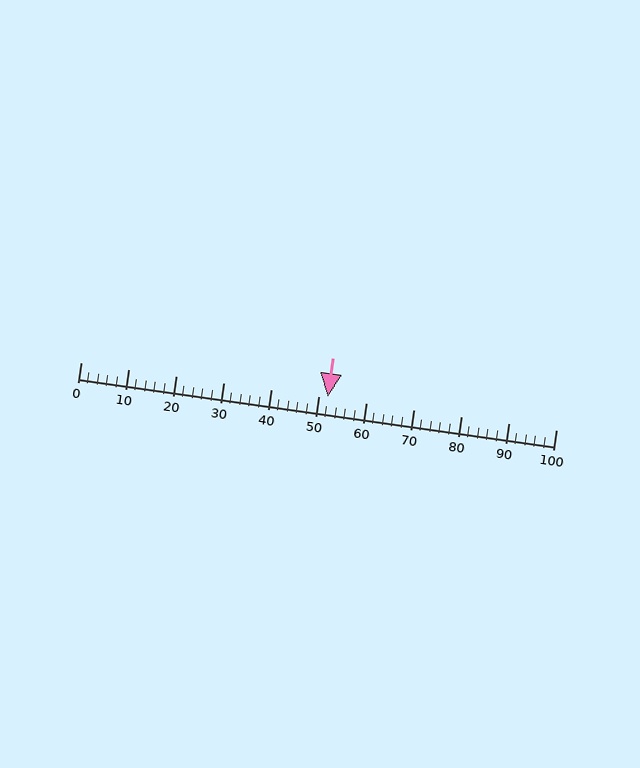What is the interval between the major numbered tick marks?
The major tick marks are spaced 10 units apart.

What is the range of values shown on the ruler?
The ruler shows values from 0 to 100.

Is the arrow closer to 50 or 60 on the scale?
The arrow is closer to 50.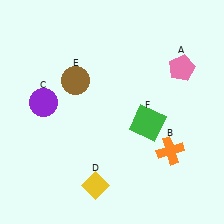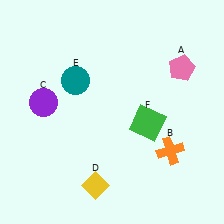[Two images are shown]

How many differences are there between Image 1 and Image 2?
There is 1 difference between the two images.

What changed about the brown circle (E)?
In Image 1, E is brown. In Image 2, it changed to teal.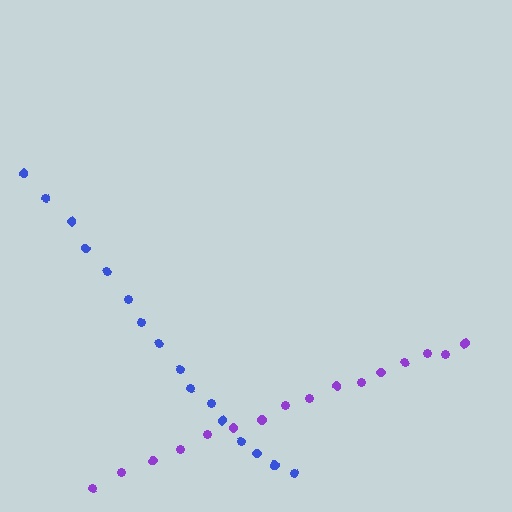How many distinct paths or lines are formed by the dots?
There are 2 distinct paths.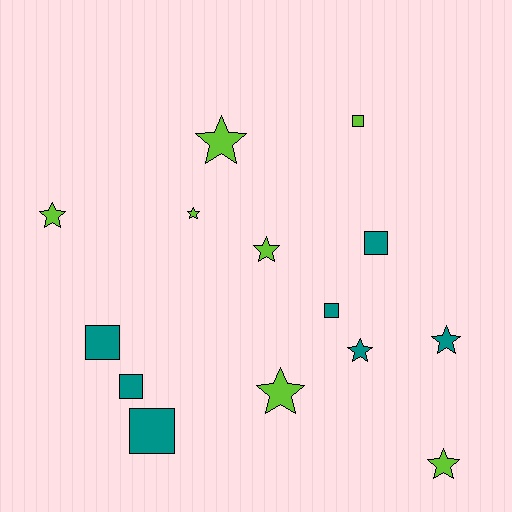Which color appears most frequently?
Lime, with 7 objects.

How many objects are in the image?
There are 14 objects.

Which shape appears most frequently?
Star, with 8 objects.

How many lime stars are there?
There are 6 lime stars.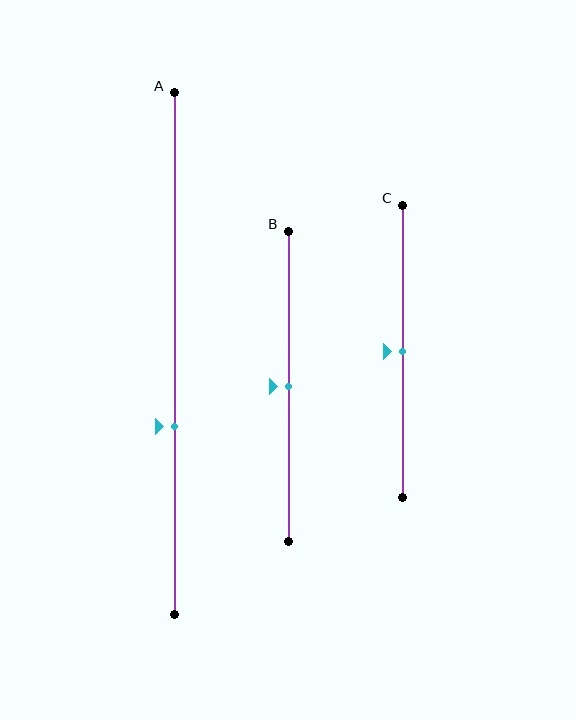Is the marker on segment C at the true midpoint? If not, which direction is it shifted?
Yes, the marker on segment C is at the true midpoint.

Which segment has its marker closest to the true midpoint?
Segment B has its marker closest to the true midpoint.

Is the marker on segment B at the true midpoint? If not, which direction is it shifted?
Yes, the marker on segment B is at the true midpoint.